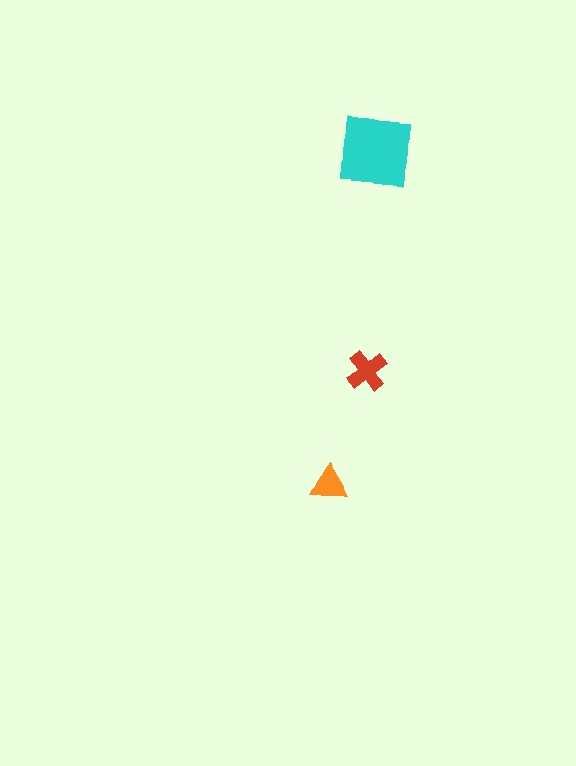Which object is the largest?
The cyan square.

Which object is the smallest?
The orange triangle.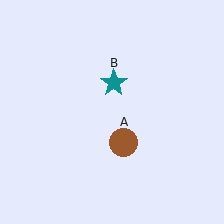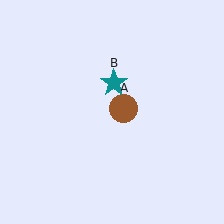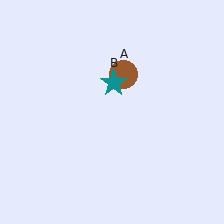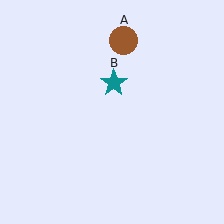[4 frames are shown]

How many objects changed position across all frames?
1 object changed position: brown circle (object A).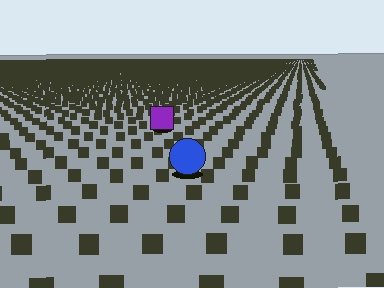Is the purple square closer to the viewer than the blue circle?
No. The blue circle is closer — you can tell from the texture gradient: the ground texture is coarser near it.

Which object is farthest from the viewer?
The purple square is farthest from the viewer. It appears smaller and the ground texture around it is denser.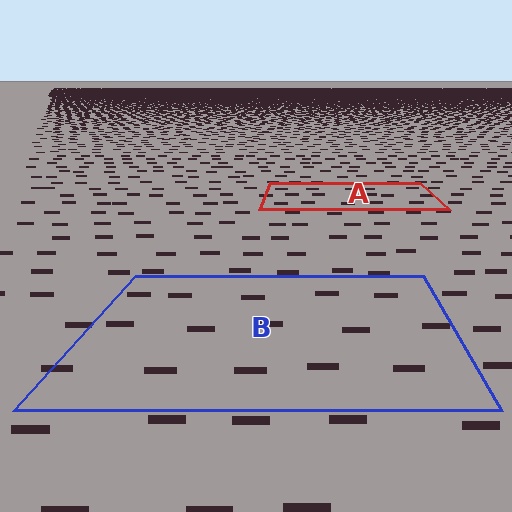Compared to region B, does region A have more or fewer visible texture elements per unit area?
Region A has more texture elements per unit area — they are packed more densely because it is farther away.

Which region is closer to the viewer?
Region B is closer. The texture elements there are larger and more spread out.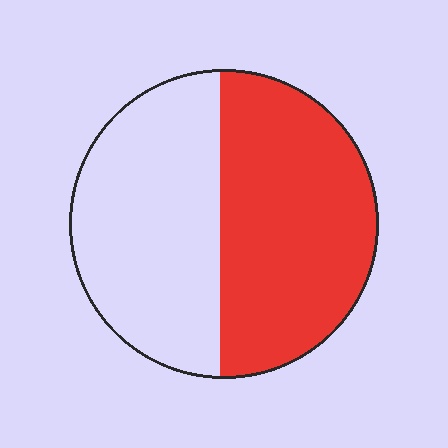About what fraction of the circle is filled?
About one half (1/2).